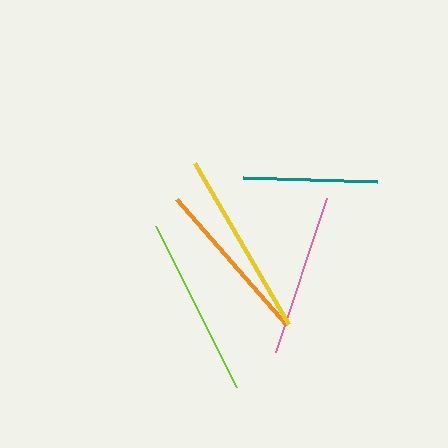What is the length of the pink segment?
The pink segment is approximately 163 pixels long.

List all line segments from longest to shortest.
From longest to shortest: yellow, lime, orange, pink, teal.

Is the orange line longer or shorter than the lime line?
The lime line is longer than the orange line.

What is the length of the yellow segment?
The yellow segment is approximately 186 pixels long.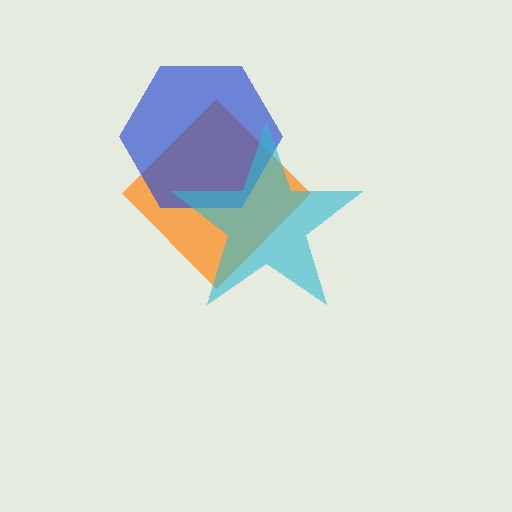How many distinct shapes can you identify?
There are 3 distinct shapes: an orange diamond, a blue hexagon, a cyan star.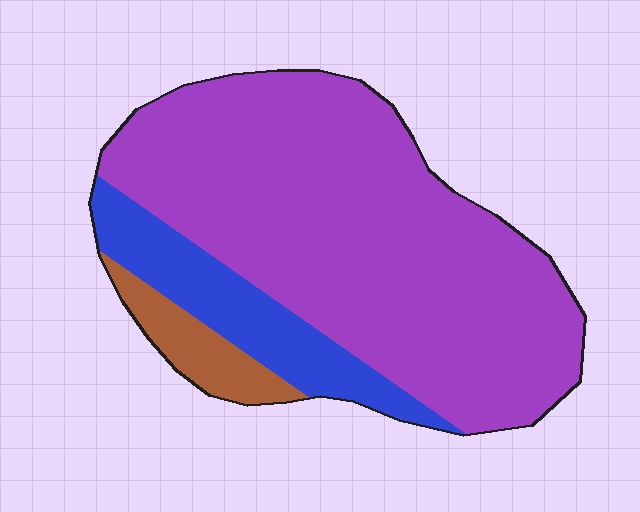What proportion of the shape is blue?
Blue takes up about one sixth (1/6) of the shape.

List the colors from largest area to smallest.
From largest to smallest: purple, blue, brown.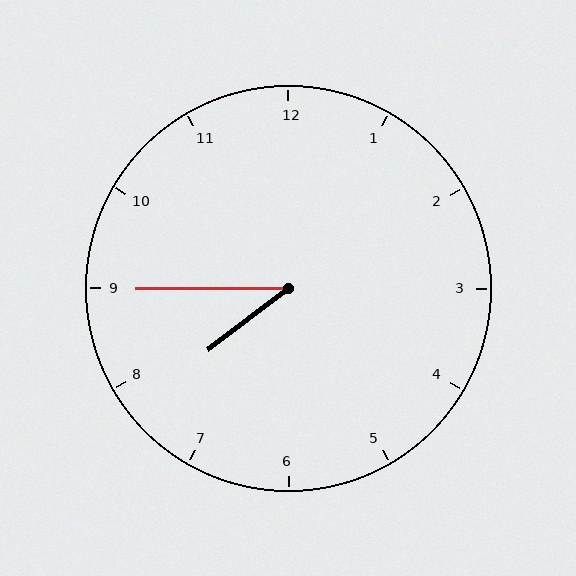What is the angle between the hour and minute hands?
Approximately 38 degrees.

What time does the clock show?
7:45.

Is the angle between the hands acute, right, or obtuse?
It is acute.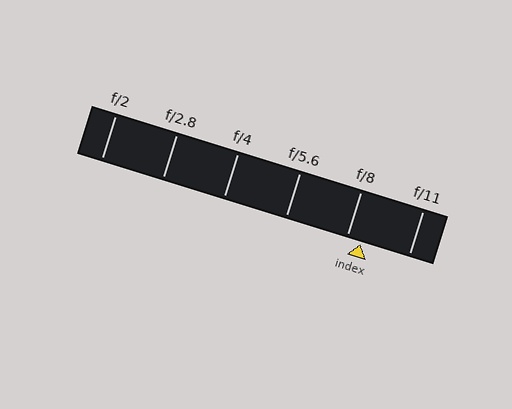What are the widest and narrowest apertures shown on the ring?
The widest aperture shown is f/2 and the narrowest is f/11.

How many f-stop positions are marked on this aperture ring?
There are 6 f-stop positions marked.